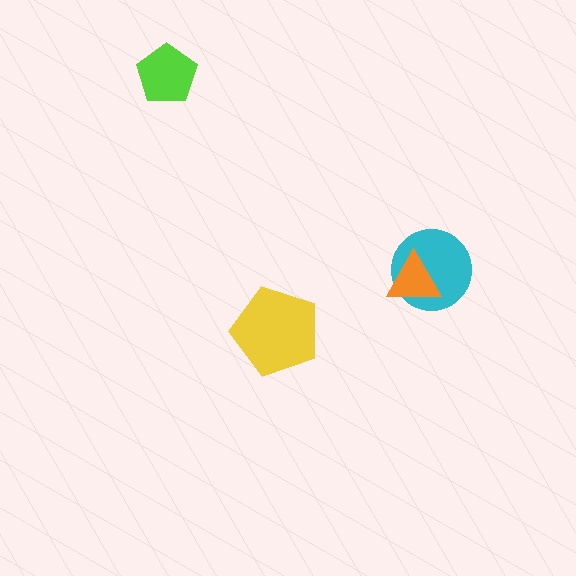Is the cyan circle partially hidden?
Yes, it is partially covered by another shape.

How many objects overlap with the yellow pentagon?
0 objects overlap with the yellow pentagon.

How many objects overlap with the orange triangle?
1 object overlaps with the orange triangle.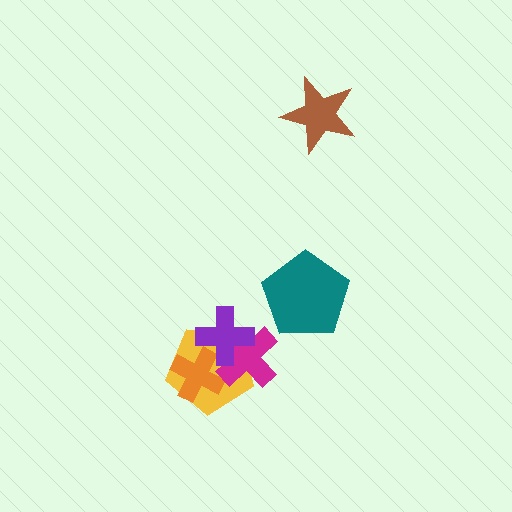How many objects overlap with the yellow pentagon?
3 objects overlap with the yellow pentagon.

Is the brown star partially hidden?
No, no other shape covers it.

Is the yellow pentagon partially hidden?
Yes, it is partially covered by another shape.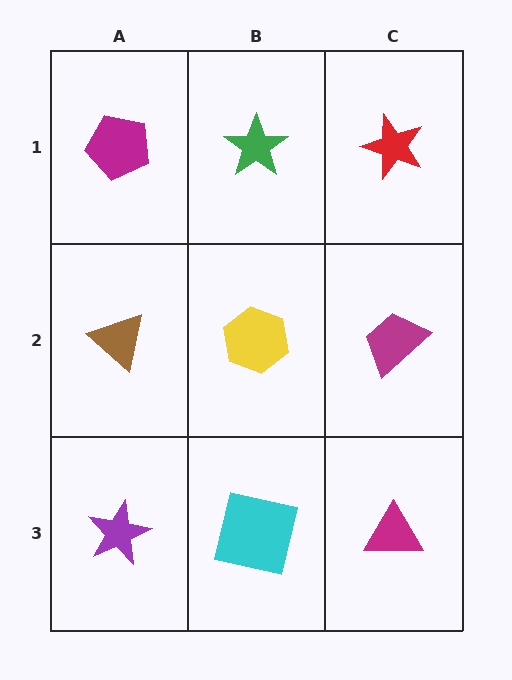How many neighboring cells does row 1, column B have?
3.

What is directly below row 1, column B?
A yellow hexagon.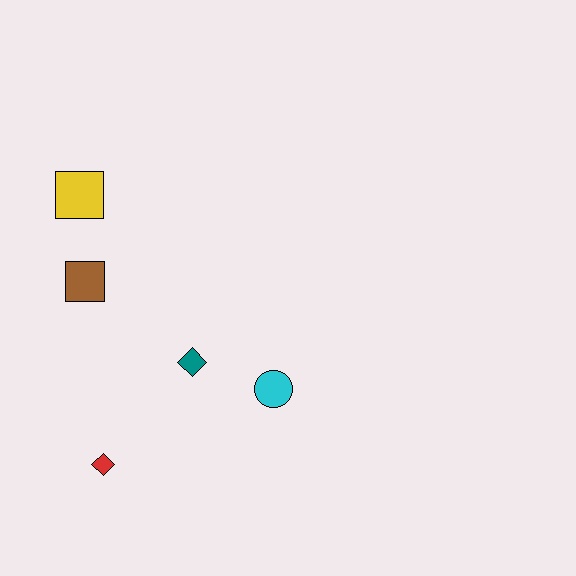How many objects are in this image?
There are 5 objects.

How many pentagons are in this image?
There are no pentagons.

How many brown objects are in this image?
There is 1 brown object.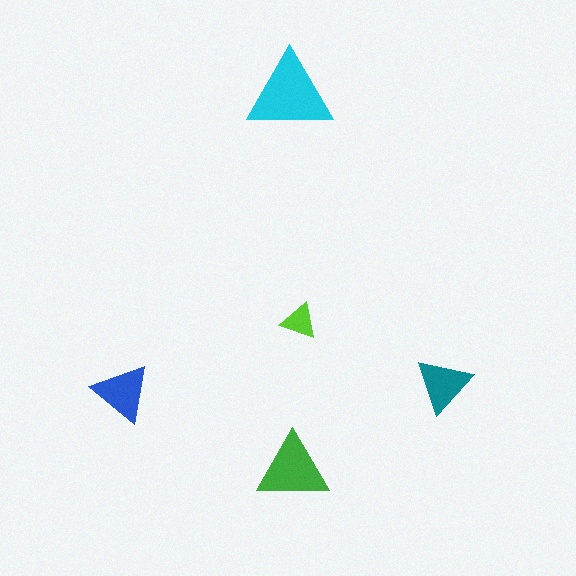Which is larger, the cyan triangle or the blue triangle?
The cyan one.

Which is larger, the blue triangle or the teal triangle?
The blue one.